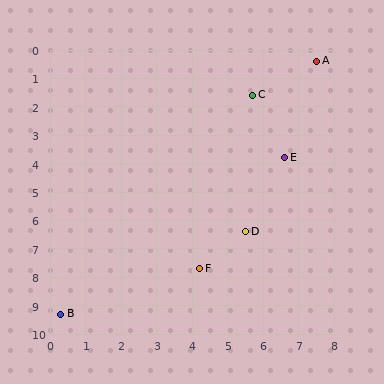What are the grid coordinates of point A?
Point A is at approximately (7.5, 0.4).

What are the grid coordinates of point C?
Point C is at approximately (5.7, 1.6).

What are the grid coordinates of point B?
Point B is at approximately (0.3, 9.3).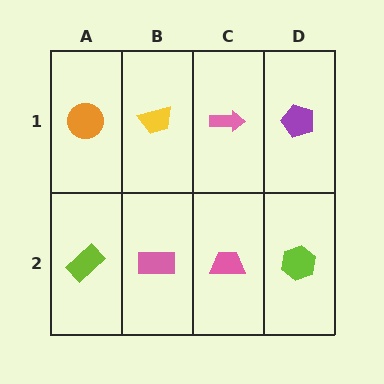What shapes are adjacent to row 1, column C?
A pink trapezoid (row 2, column C), a yellow trapezoid (row 1, column B), a purple pentagon (row 1, column D).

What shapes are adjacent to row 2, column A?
An orange circle (row 1, column A), a pink rectangle (row 2, column B).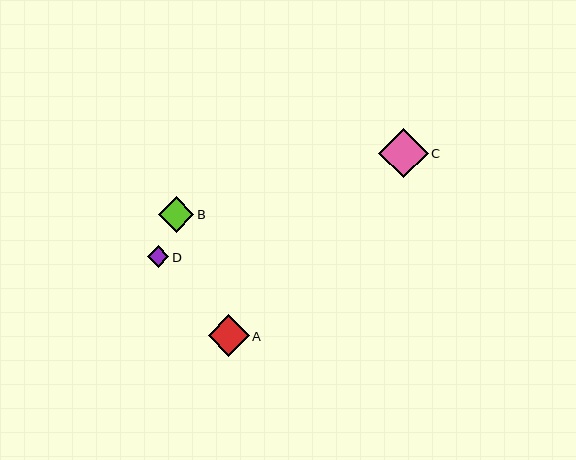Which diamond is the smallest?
Diamond D is the smallest with a size of approximately 21 pixels.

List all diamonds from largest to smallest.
From largest to smallest: C, A, B, D.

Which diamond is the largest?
Diamond C is the largest with a size of approximately 49 pixels.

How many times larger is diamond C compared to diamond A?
Diamond C is approximately 1.2 times the size of diamond A.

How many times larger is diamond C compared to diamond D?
Diamond C is approximately 2.3 times the size of diamond D.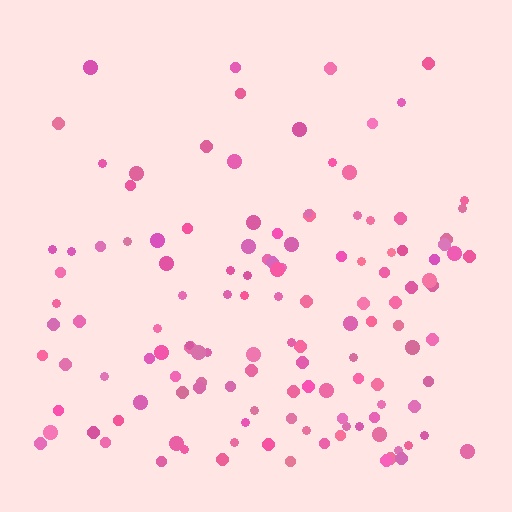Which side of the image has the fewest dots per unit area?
The top.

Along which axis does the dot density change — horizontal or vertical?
Vertical.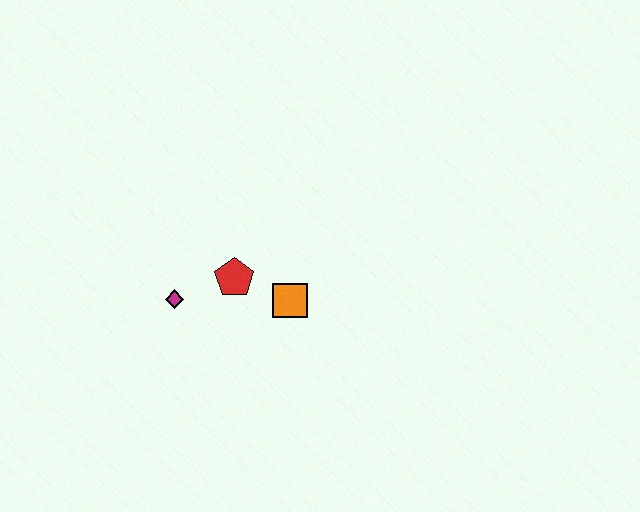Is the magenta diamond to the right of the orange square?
No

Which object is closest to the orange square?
The red pentagon is closest to the orange square.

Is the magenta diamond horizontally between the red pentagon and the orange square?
No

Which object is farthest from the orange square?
The magenta diamond is farthest from the orange square.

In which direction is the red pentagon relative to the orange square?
The red pentagon is to the left of the orange square.